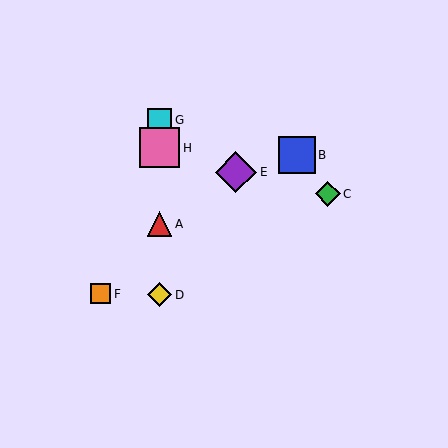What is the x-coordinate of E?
Object E is at x≈236.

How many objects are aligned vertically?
4 objects (A, D, G, H) are aligned vertically.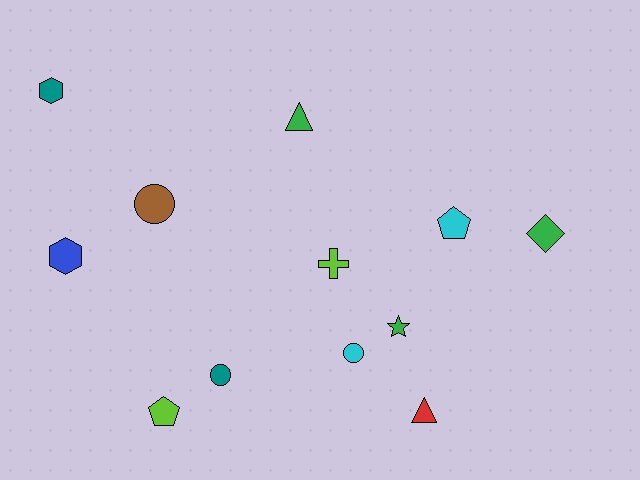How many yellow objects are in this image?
There are no yellow objects.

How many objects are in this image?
There are 12 objects.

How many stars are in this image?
There is 1 star.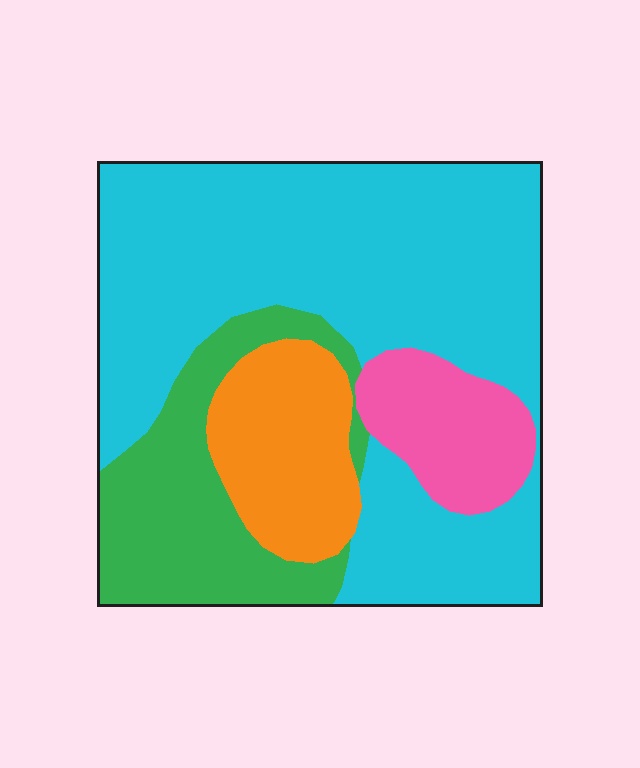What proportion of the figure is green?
Green takes up about one fifth (1/5) of the figure.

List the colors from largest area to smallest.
From largest to smallest: cyan, green, orange, pink.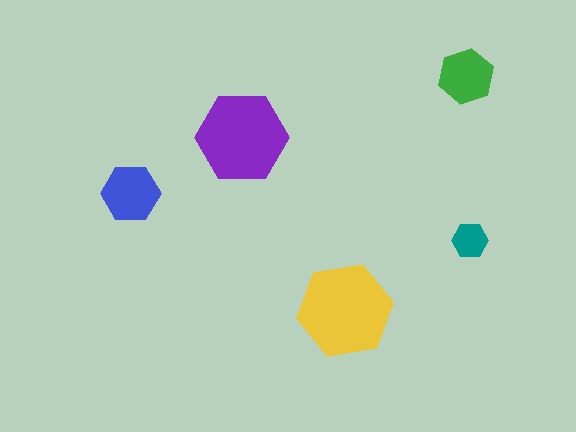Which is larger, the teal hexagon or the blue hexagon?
The blue one.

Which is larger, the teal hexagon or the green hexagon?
The green one.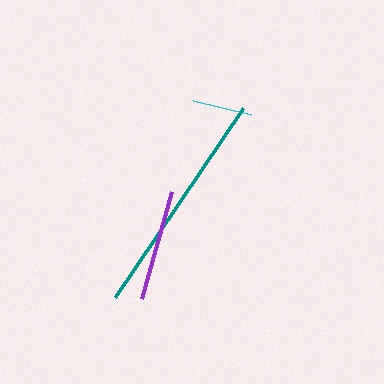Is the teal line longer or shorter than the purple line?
The teal line is longer than the purple line.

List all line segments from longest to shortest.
From longest to shortest: teal, purple, cyan.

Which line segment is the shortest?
The cyan line is the shortest at approximately 60 pixels.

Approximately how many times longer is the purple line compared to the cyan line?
The purple line is approximately 1.9 times the length of the cyan line.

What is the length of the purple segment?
The purple segment is approximately 111 pixels long.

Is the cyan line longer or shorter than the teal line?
The teal line is longer than the cyan line.